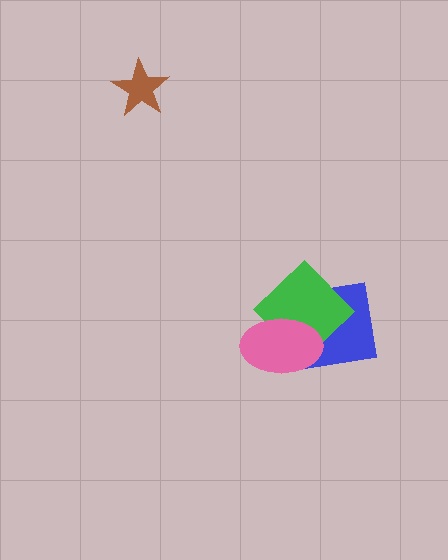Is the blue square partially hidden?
Yes, it is partially covered by another shape.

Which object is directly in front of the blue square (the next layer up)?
The green diamond is directly in front of the blue square.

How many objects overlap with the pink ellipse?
2 objects overlap with the pink ellipse.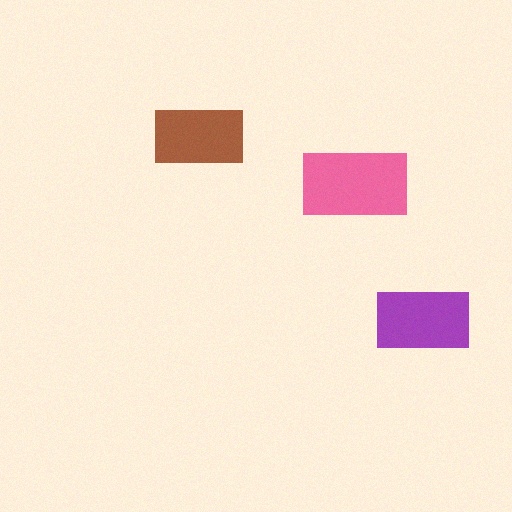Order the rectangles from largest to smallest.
the pink one, the purple one, the brown one.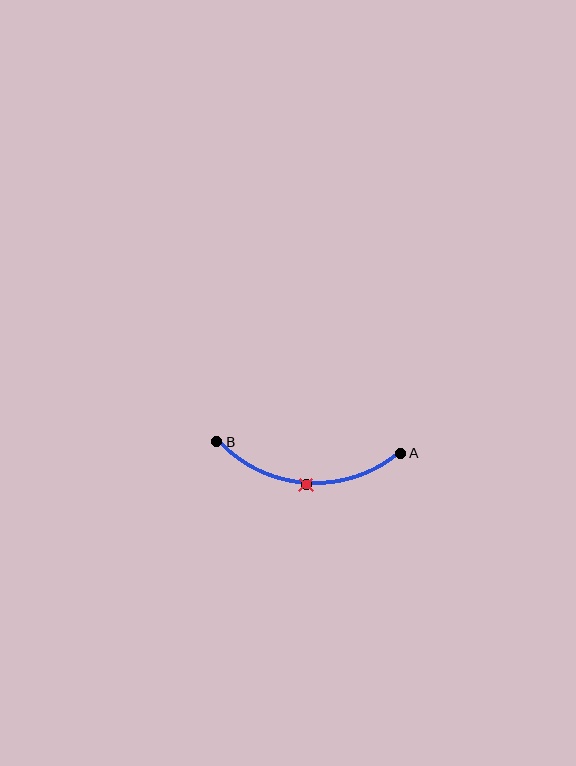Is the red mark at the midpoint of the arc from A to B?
Yes. The red mark lies on the arc at equal arc-length from both A and B — it is the arc midpoint.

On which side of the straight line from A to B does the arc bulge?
The arc bulges below the straight line connecting A and B.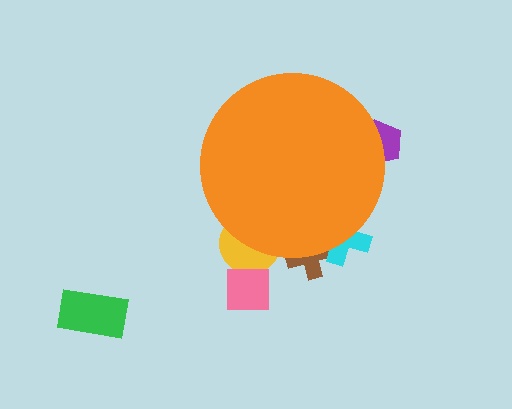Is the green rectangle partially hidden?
No, the green rectangle is fully visible.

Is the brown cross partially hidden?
Yes, the brown cross is partially hidden behind the orange circle.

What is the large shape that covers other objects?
An orange circle.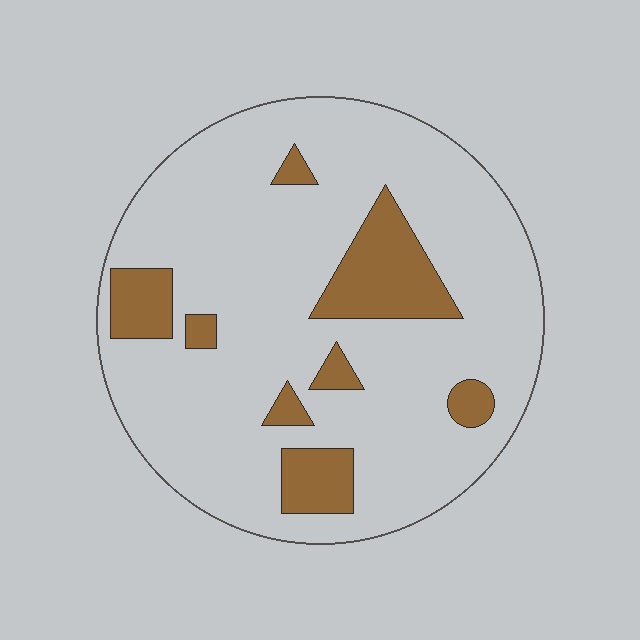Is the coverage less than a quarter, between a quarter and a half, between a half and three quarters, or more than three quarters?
Less than a quarter.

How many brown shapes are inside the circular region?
8.